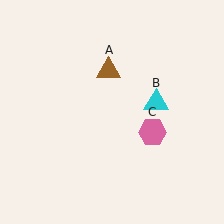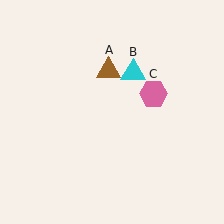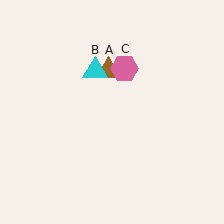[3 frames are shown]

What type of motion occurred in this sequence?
The cyan triangle (object B), pink hexagon (object C) rotated counterclockwise around the center of the scene.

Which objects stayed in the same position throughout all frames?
Brown triangle (object A) remained stationary.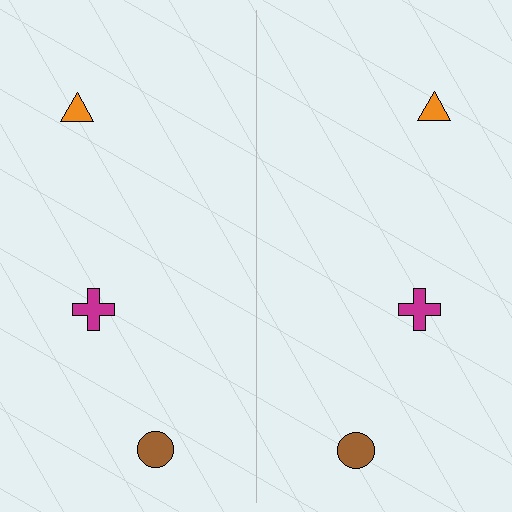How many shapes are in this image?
There are 6 shapes in this image.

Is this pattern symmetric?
Yes, this pattern has bilateral (reflection) symmetry.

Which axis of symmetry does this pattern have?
The pattern has a vertical axis of symmetry running through the center of the image.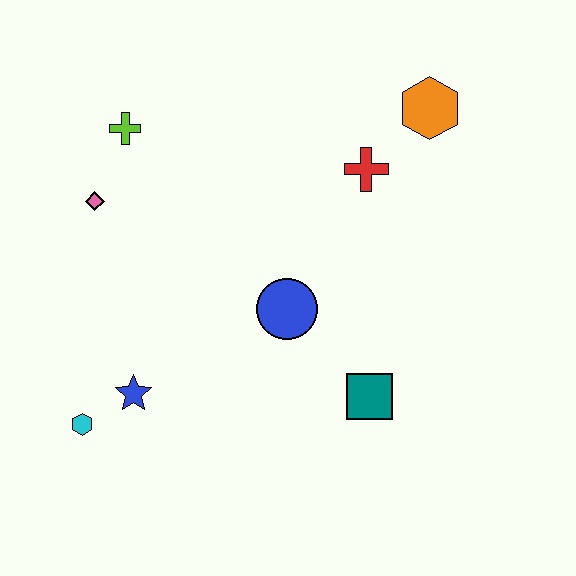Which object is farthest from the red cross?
The cyan hexagon is farthest from the red cross.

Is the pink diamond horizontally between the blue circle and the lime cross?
No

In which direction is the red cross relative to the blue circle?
The red cross is above the blue circle.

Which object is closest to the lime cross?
The pink diamond is closest to the lime cross.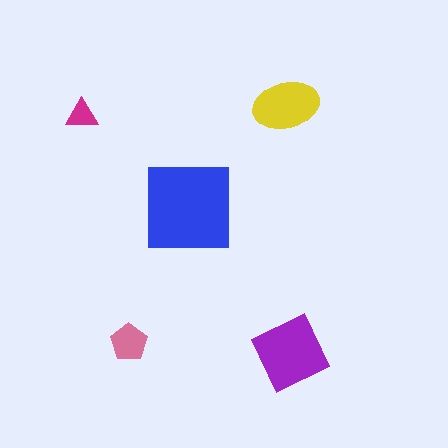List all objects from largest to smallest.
The blue square, the purple diamond, the yellow ellipse, the pink pentagon, the magenta triangle.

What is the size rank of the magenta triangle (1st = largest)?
5th.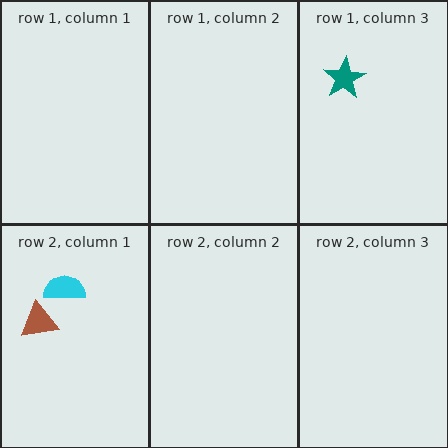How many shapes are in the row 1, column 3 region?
1.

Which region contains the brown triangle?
The row 2, column 1 region.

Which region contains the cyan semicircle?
The row 2, column 1 region.